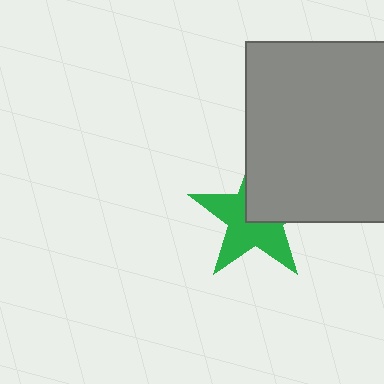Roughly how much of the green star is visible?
About half of it is visible (roughly 58%).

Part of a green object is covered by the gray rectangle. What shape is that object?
It is a star.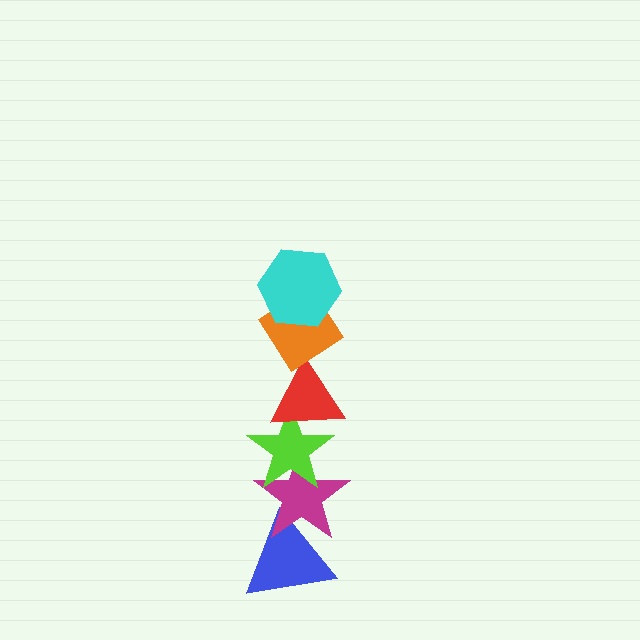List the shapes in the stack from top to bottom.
From top to bottom: the cyan hexagon, the orange diamond, the red triangle, the lime star, the magenta star, the blue triangle.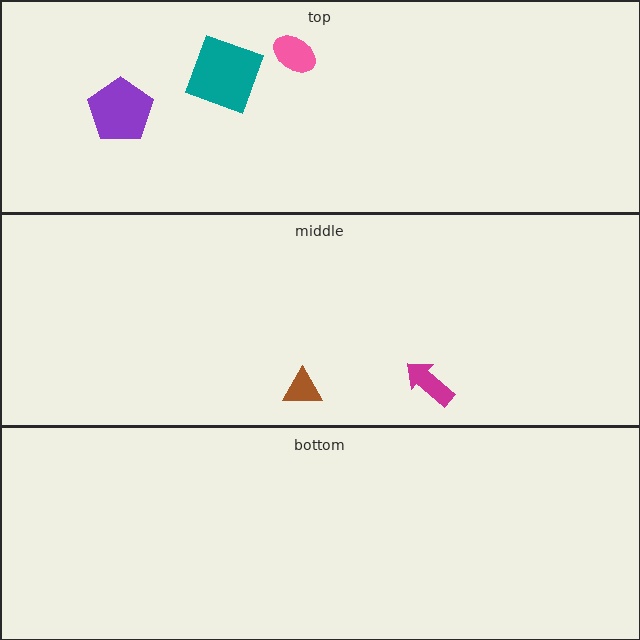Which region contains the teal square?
The top region.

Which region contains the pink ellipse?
The top region.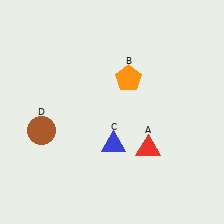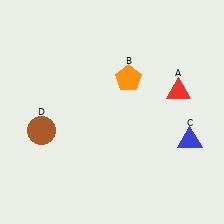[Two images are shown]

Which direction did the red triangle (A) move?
The red triangle (A) moved up.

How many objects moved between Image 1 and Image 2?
2 objects moved between the two images.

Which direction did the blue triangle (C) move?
The blue triangle (C) moved right.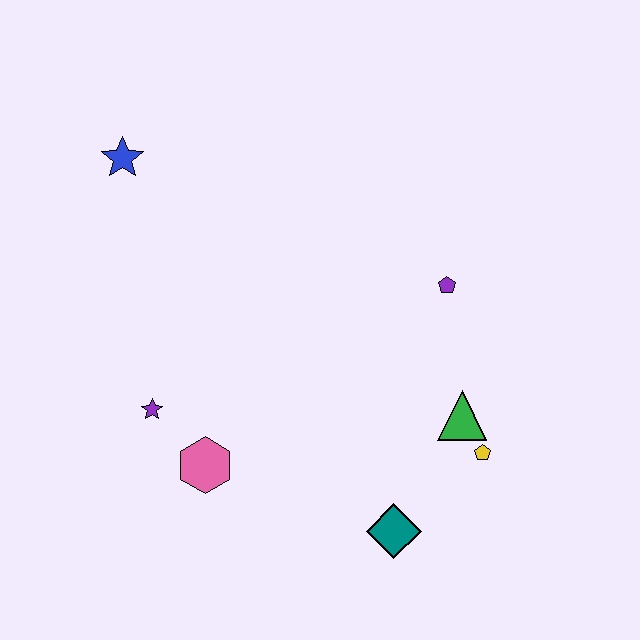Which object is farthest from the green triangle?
The blue star is farthest from the green triangle.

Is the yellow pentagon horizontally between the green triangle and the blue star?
No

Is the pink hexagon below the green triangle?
Yes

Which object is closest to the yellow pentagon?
The green triangle is closest to the yellow pentagon.